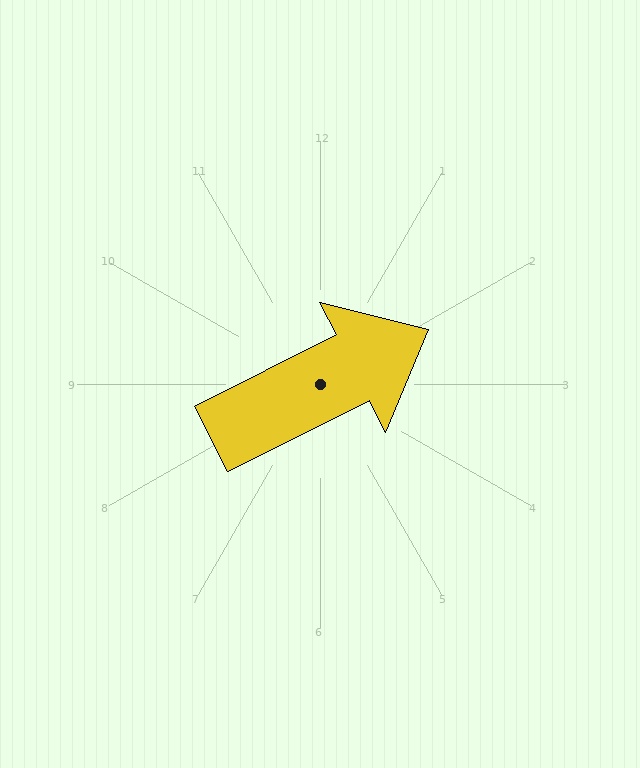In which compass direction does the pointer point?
Northeast.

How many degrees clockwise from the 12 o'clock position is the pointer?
Approximately 63 degrees.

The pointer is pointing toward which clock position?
Roughly 2 o'clock.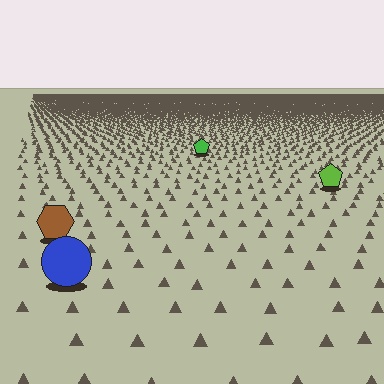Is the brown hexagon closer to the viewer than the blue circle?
No. The blue circle is closer — you can tell from the texture gradient: the ground texture is coarser near it.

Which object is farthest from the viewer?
The green pentagon is farthest from the viewer. It appears smaller and the ground texture around it is denser.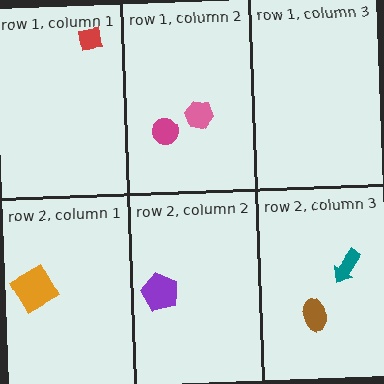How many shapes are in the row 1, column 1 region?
1.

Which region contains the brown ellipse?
The row 2, column 3 region.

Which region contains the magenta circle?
The row 1, column 2 region.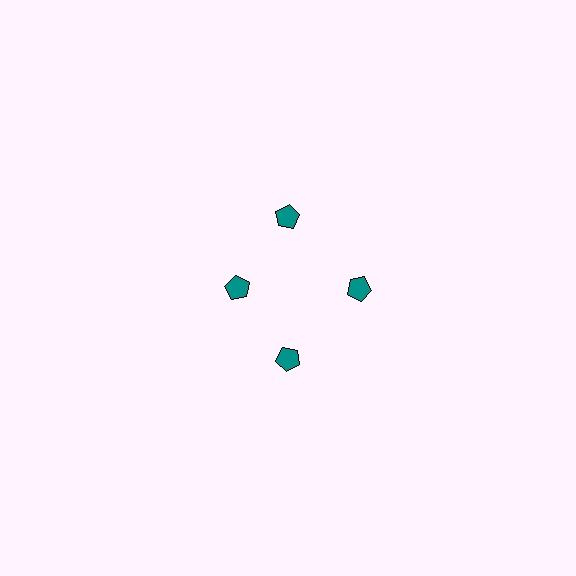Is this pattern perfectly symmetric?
No. The 4 teal pentagons are arranged in a ring, but one element near the 9 o'clock position is pulled inward toward the center, breaking the 4-fold rotational symmetry.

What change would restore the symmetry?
The symmetry would be restored by moving it outward, back onto the ring so that all 4 pentagons sit at equal angles and equal distance from the center.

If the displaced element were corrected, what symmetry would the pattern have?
It would have 4-fold rotational symmetry — the pattern would map onto itself every 90 degrees.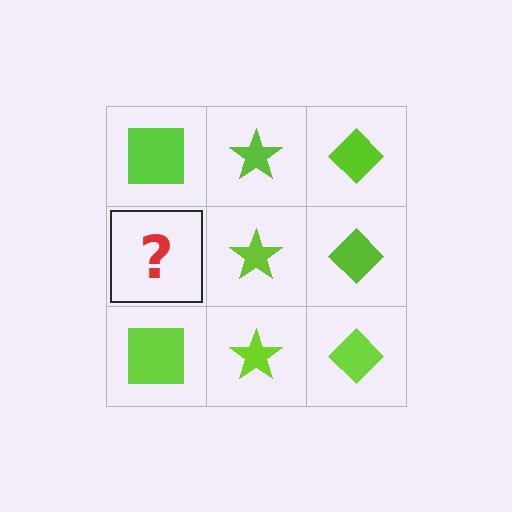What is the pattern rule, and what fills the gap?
The rule is that each column has a consistent shape. The gap should be filled with a lime square.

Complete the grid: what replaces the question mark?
The question mark should be replaced with a lime square.